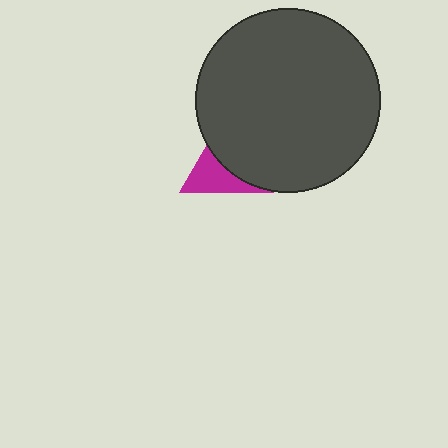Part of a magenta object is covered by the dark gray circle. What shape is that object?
It is a triangle.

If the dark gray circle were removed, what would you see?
You would see the complete magenta triangle.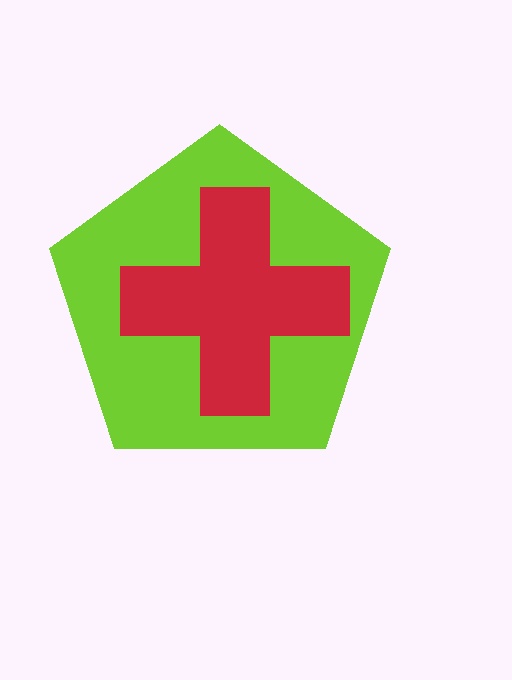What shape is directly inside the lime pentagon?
The red cross.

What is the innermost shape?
The red cross.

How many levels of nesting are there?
2.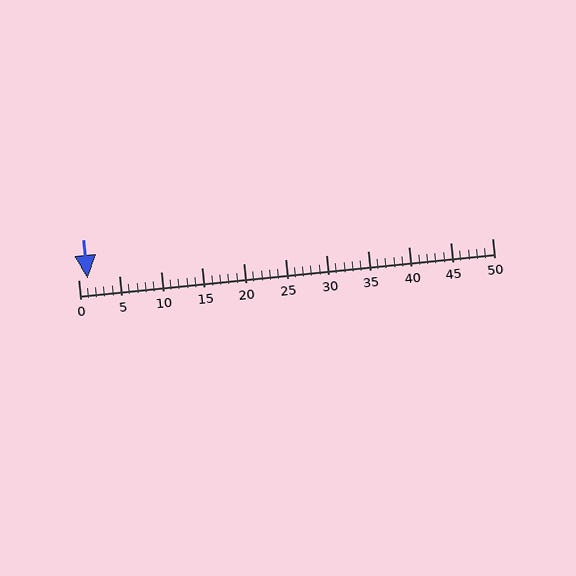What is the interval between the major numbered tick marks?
The major tick marks are spaced 5 units apart.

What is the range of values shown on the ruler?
The ruler shows values from 0 to 50.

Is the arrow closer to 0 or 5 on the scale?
The arrow is closer to 0.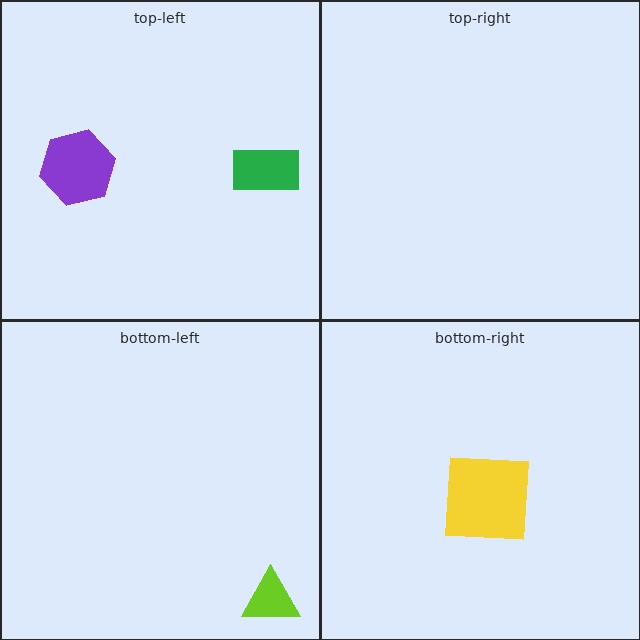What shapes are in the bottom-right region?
The yellow square.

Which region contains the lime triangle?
The bottom-left region.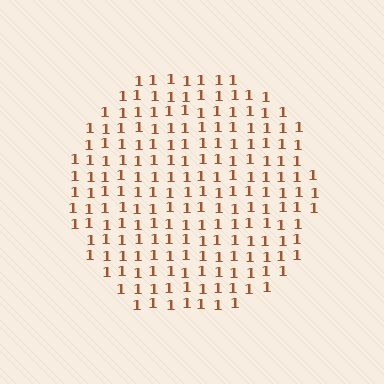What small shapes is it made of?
It is made of small digit 1's.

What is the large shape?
The large shape is a circle.